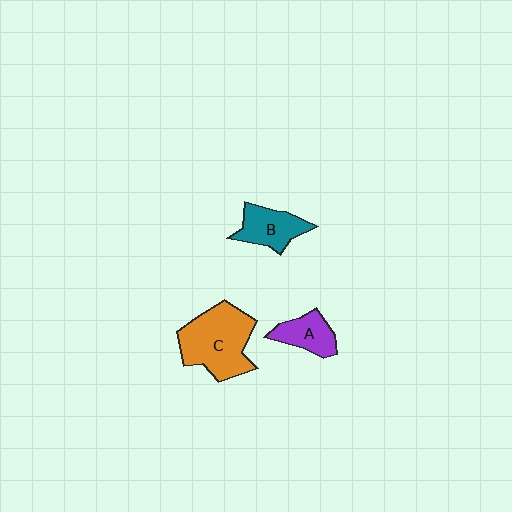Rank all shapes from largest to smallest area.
From largest to smallest: C (orange), B (teal), A (purple).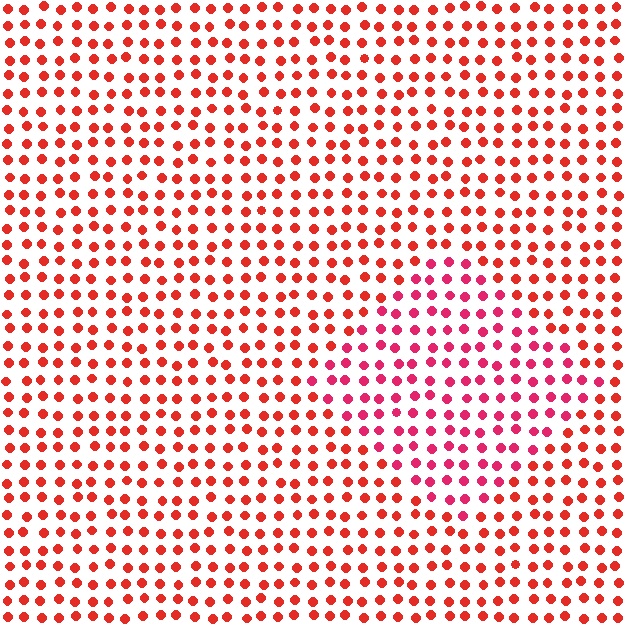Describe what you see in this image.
The image is filled with small red elements in a uniform arrangement. A diamond-shaped region is visible where the elements are tinted to a slightly different hue, forming a subtle color boundary.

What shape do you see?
I see a diamond.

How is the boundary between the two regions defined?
The boundary is defined purely by a slight shift in hue (about 25 degrees). Spacing, size, and orientation are identical on both sides.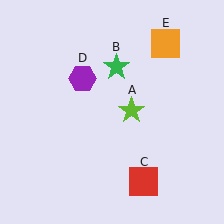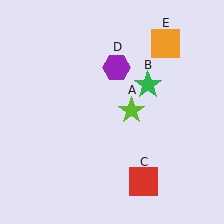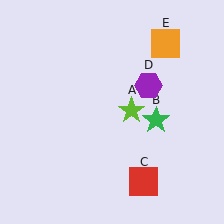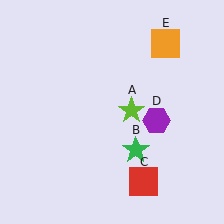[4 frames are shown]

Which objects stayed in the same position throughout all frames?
Lime star (object A) and red square (object C) and orange square (object E) remained stationary.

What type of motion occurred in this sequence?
The green star (object B), purple hexagon (object D) rotated clockwise around the center of the scene.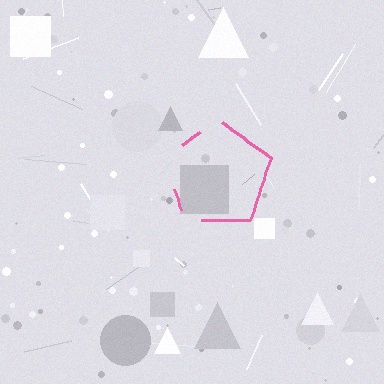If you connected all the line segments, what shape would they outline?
They would outline a pentagon.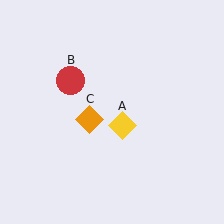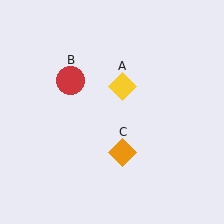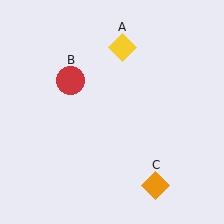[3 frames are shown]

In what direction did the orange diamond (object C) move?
The orange diamond (object C) moved down and to the right.